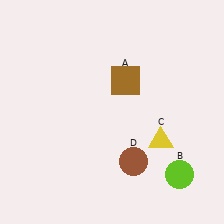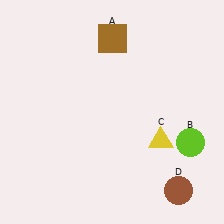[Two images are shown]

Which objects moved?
The objects that moved are: the brown square (A), the lime circle (B), the brown circle (D).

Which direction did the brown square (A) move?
The brown square (A) moved up.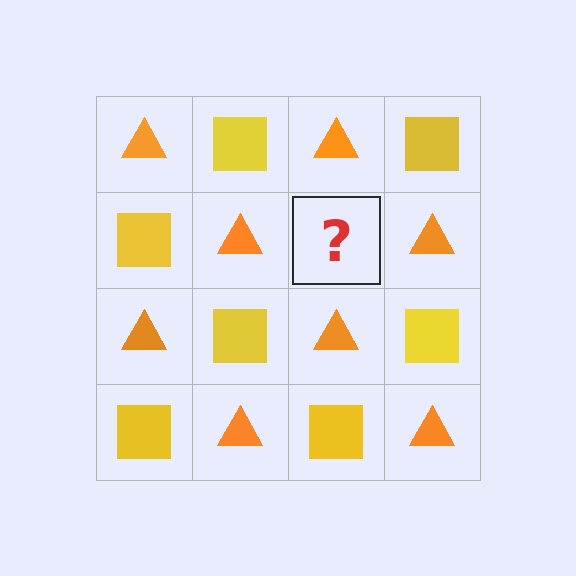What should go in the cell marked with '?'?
The missing cell should contain a yellow square.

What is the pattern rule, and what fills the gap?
The rule is that it alternates orange triangle and yellow square in a checkerboard pattern. The gap should be filled with a yellow square.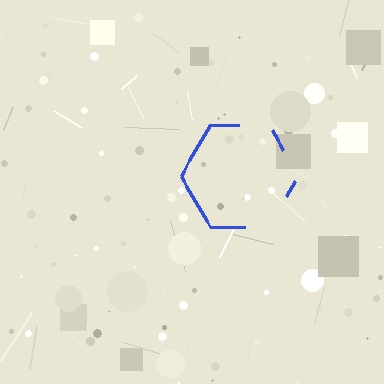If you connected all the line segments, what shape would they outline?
They would outline a hexagon.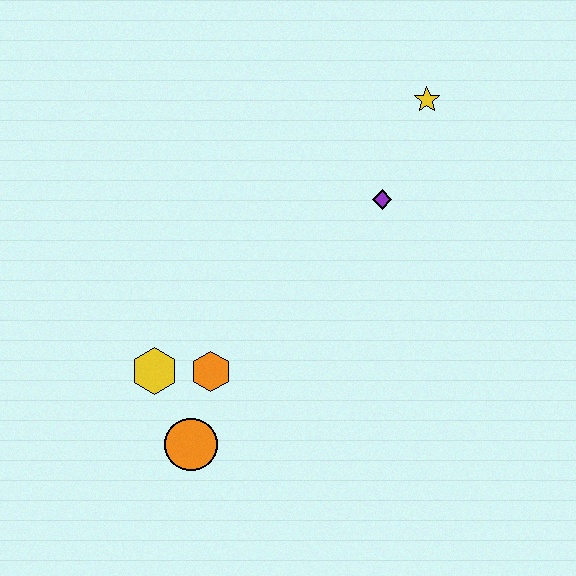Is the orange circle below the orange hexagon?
Yes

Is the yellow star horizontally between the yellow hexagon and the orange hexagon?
No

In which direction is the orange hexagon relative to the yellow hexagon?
The orange hexagon is to the right of the yellow hexagon.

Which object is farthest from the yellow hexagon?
The yellow star is farthest from the yellow hexagon.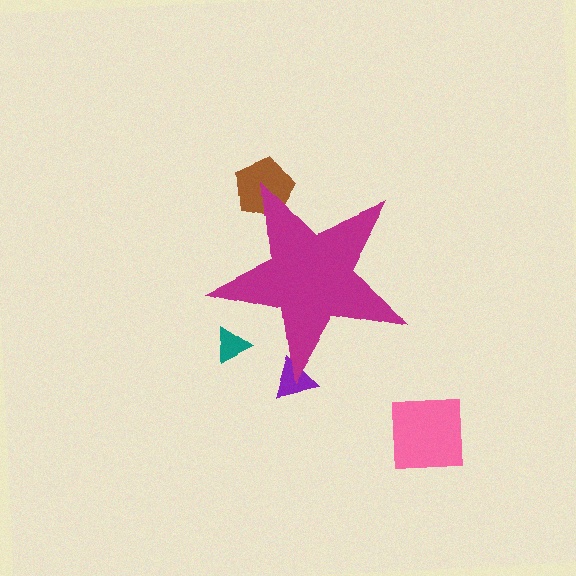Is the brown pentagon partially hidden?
Yes, the brown pentagon is partially hidden behind the magenta star.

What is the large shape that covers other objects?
A magenta star.